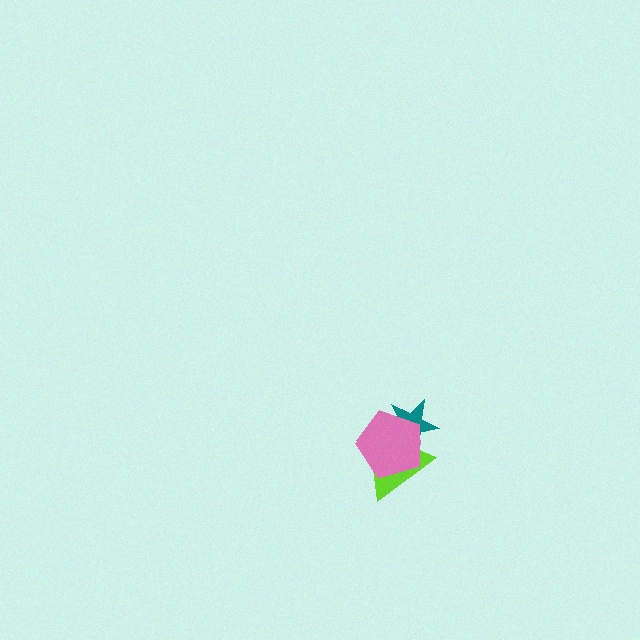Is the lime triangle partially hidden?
Yes, it is partially covered by another shape.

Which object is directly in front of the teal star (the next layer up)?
The lime triangle is directly in front of the teal star.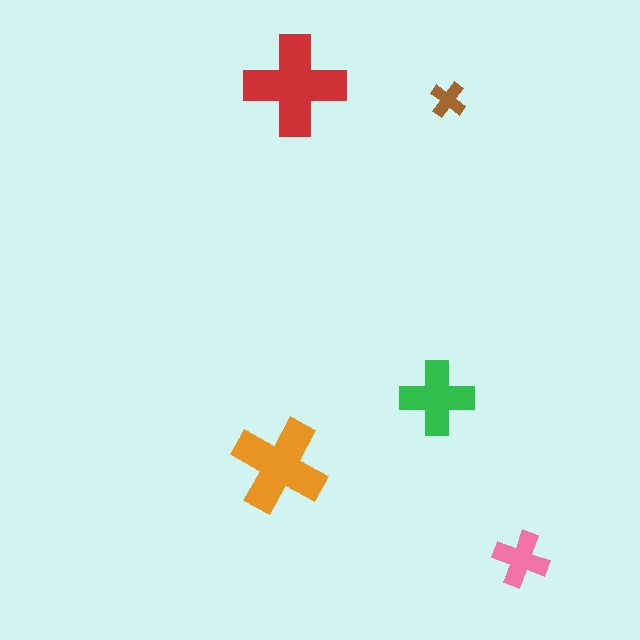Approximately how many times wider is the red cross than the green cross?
About 1.5 times wider.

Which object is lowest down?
The pink cross is bottommost.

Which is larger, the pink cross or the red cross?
The red one.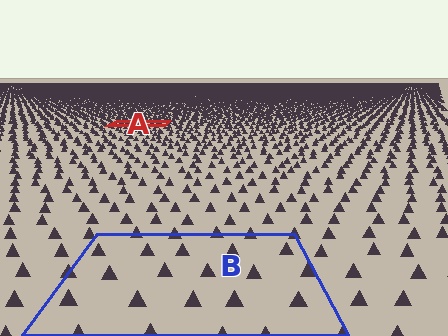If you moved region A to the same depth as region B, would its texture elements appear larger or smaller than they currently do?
They would appear larger. At a closer depth, the same texture elements are projected at a bigger on-screen size.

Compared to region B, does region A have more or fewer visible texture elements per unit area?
Region A has more texture elements per unit area — they are packed more densely because it is farther away.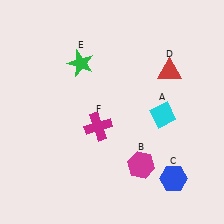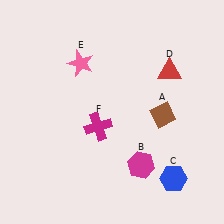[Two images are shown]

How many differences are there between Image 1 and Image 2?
There are 2 differences between the two images.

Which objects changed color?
A changed from cyan to brown. E changed from green to pink.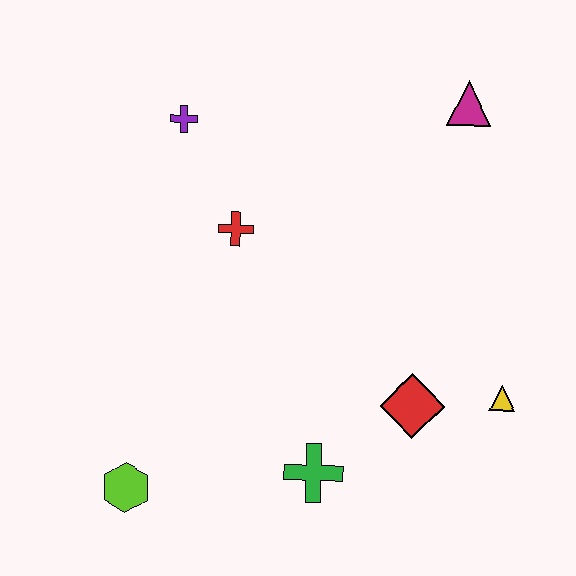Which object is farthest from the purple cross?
The yellow triangle is farthest from the purple cross.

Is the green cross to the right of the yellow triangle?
No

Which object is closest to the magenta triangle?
The red cross is closest to the magenta triangle.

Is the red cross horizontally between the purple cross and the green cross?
Yes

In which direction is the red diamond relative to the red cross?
The red diamond is to the right of the red cross.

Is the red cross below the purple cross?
Yes